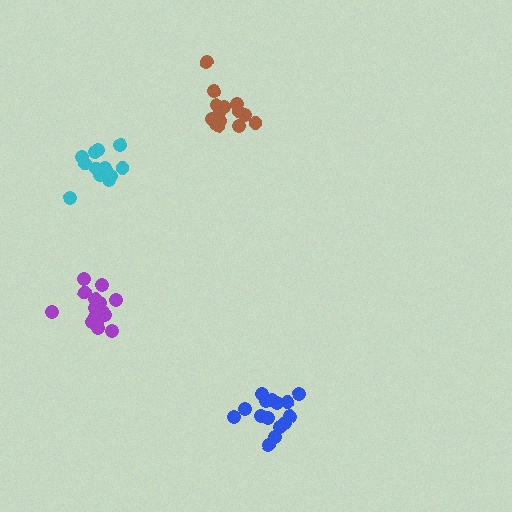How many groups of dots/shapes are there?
There are 4 groups.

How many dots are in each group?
Group 1: 14 dots, Group 2: 13 dots, Group 3: 16 dots, Group 4: 15 dots (58 total).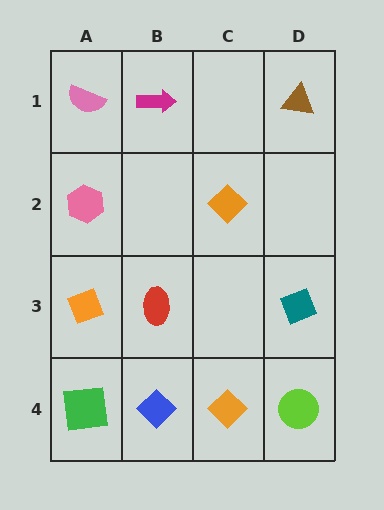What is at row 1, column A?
A pink semicircle.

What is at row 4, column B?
A blue diamond.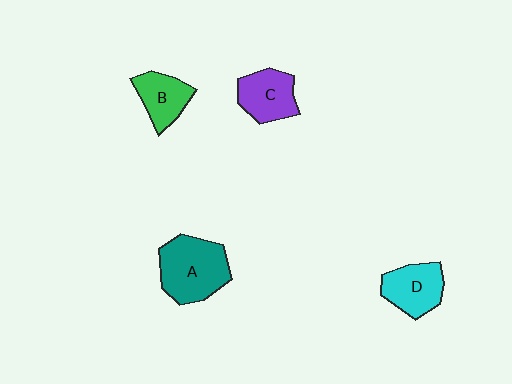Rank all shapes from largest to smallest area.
From largest to smallest: A (teal), D (cyan), C (purple), B (green).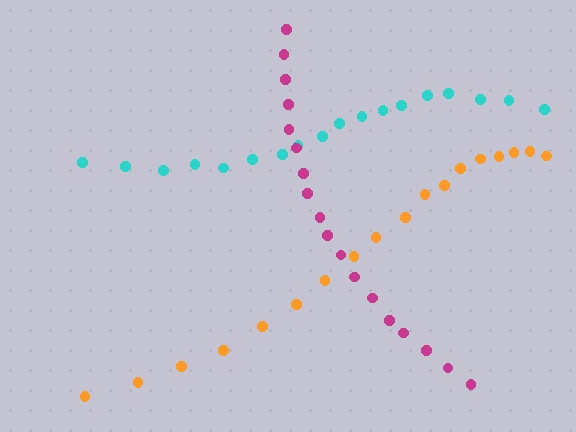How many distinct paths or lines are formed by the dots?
There are 3 distinct paths.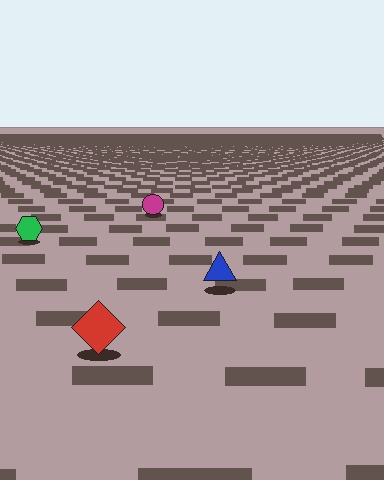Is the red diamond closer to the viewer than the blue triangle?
Yes. The red diamond is closer — you can tell from the texture gradient: the ground texture is coarser near it.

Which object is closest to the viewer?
The red diamond is closest. The texture marks near it are larger and more spread out.